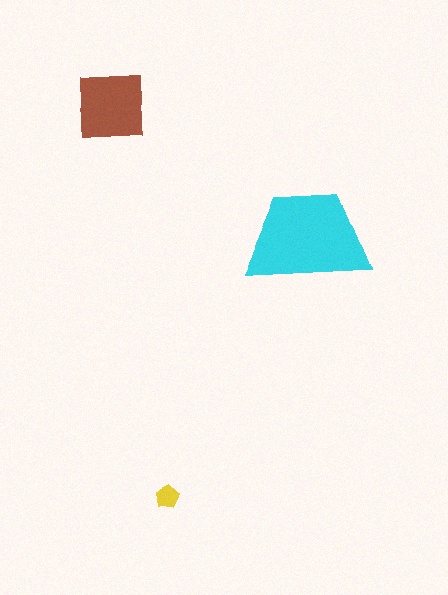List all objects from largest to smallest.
The cyan trapezoid, the brown square, the yellow pentagon.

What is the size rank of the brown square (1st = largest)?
2nd.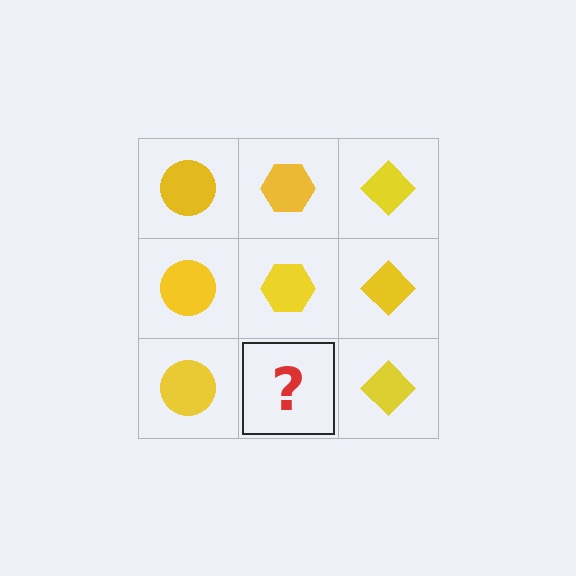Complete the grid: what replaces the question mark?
The question mark should be replaced with a yellow hexagon.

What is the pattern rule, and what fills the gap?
The rule is that each column has a consistent shape. The gap should be filled with a yellow hexagon.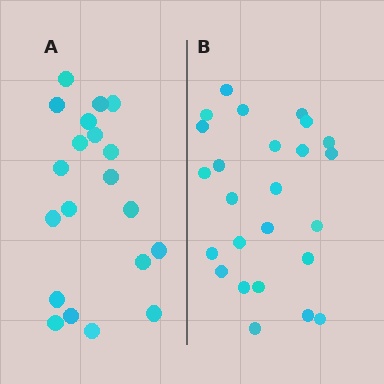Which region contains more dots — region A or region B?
Region B (the right region) has more dots.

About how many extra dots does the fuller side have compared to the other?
Region B has about 5 more dots than region A.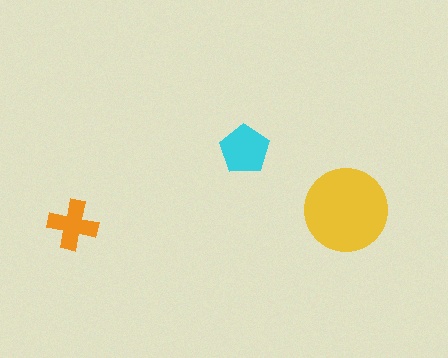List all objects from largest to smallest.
The yellow circle, the cyan pentagon, the orange cross.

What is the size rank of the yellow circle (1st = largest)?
1st.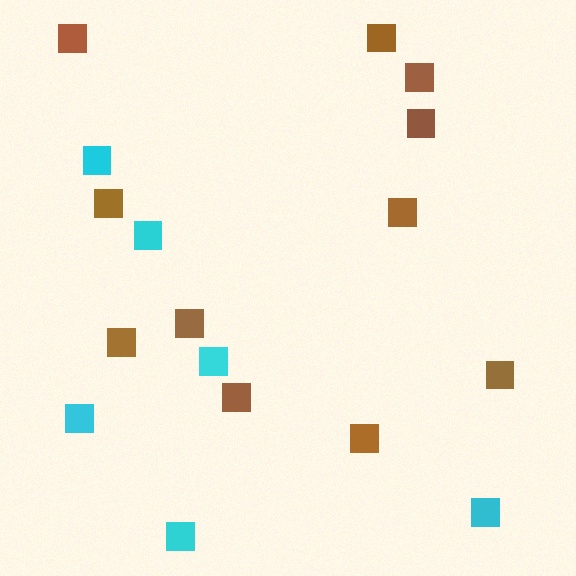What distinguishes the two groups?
There are 2 groups: one group of cyan squares (6) and one group of brown squares (11).